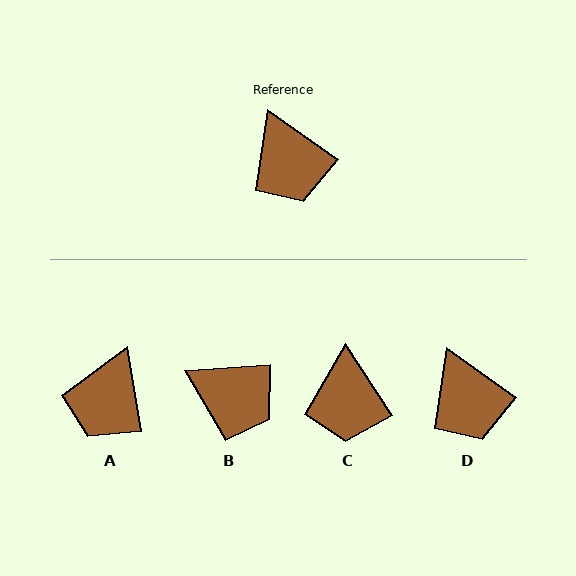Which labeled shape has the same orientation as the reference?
D.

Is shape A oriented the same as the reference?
No, it is off by about 45 degrees.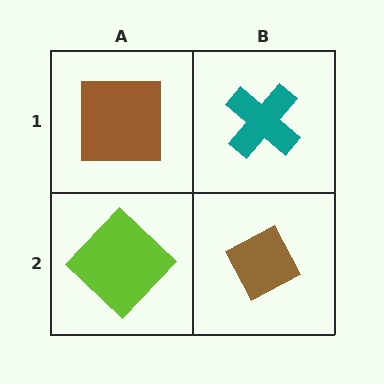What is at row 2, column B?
A brown diamond.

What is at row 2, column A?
A lime diamond.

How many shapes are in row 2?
2 shapes.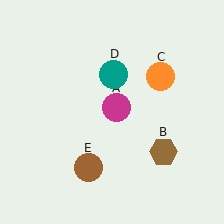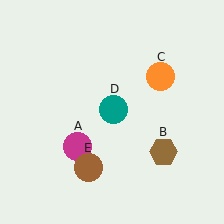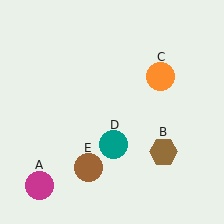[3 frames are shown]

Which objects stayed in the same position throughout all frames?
Brown hexagon (object B) and orange circle (object C) and brown circle (object E) remained stationary.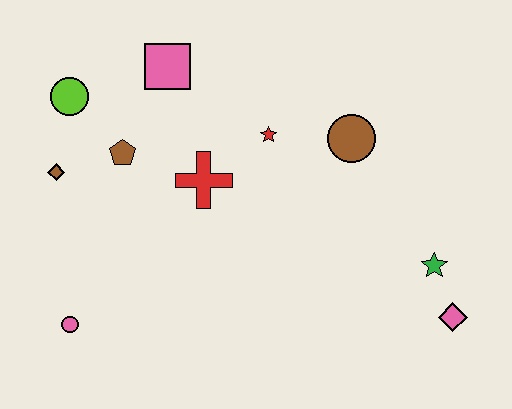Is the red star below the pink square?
Yes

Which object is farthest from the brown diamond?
The pink diamond is farthest from the brown diamond.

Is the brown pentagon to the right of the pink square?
No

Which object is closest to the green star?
The pink diamond is closest to the green star.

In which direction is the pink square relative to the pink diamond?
The pink square is to the left of the pink diamond.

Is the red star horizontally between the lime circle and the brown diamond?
No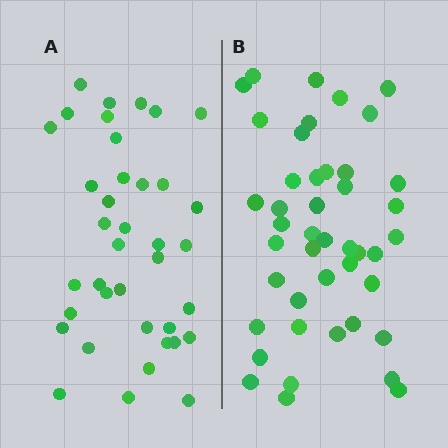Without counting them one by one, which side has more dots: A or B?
Region B (the right region) has more dots.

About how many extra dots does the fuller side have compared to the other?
Region B has about 6 more dots than region A.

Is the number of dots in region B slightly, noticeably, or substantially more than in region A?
Region B has only slightly more — the two regions are fairly close. The ratio is roughly 1.2 to 1.